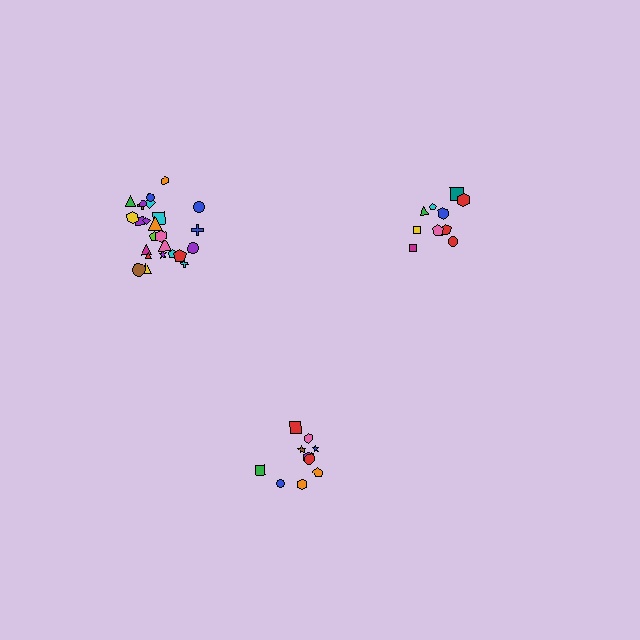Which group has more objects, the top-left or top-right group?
The top-left group.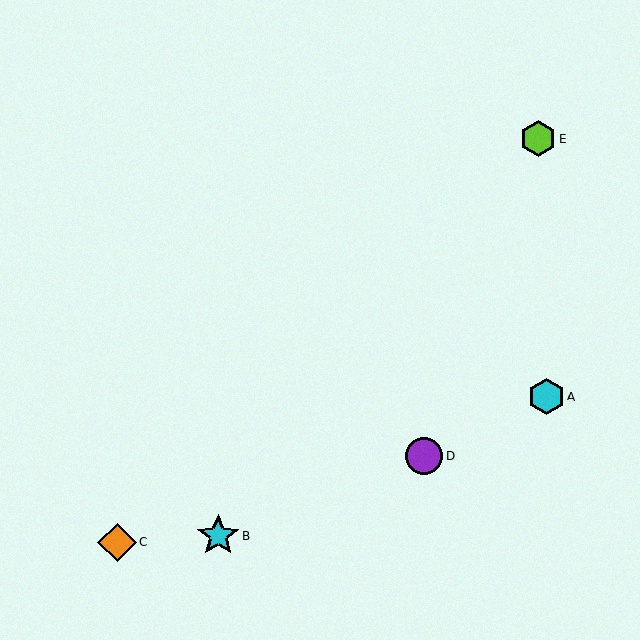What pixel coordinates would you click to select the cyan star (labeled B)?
Click at (218, 535) to select the cyan star B.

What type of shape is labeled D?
Shape D is a purple circle.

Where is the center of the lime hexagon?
The center of the lime hexagon is at (538, 139).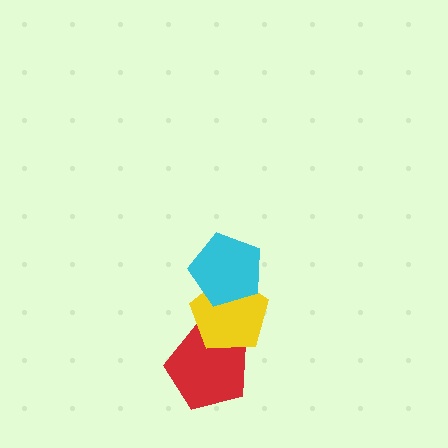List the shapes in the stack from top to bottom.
From top to bottom: the cyan pentagon, the yellow pentagon, the red pentagon.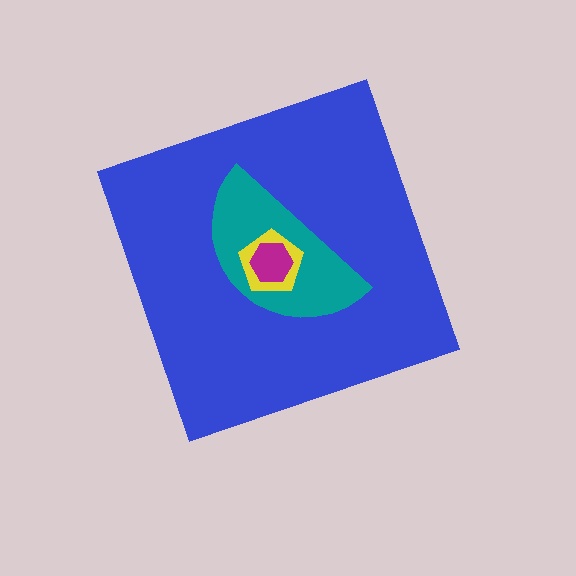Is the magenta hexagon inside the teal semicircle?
Yes.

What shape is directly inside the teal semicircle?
The yellow pentagon.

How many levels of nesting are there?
4.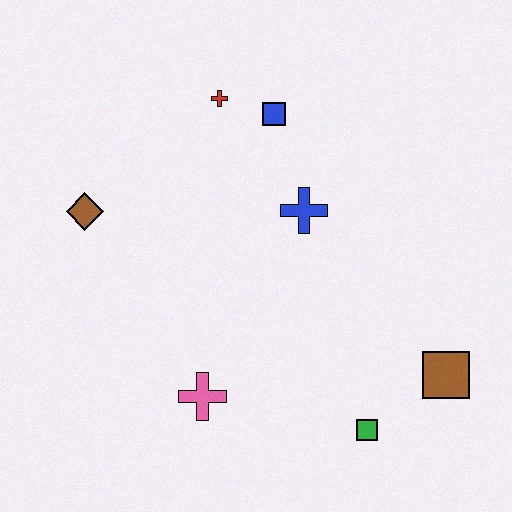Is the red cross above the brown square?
Yes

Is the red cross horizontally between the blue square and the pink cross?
Yes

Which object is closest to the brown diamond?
The red cross is closest to the brown diamond.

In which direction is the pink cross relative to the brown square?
The pink cross is to the left of the brown square.